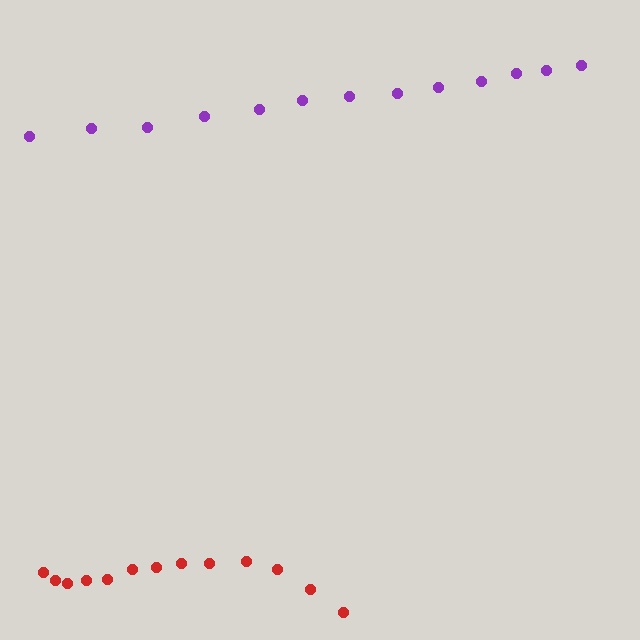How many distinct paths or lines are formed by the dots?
There are 2 distinct paths.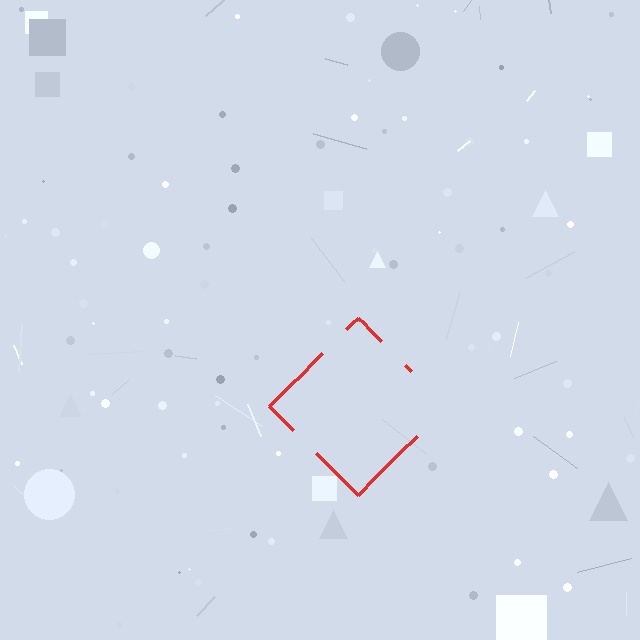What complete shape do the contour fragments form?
The contour fragments form a diamond.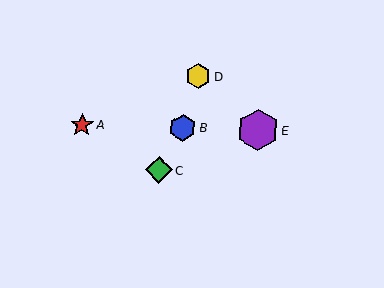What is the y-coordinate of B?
Object B is at y≈128.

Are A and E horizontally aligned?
Yes, both are at y≈125.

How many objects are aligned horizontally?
3 objects (A, B, E) are aligned horizontally.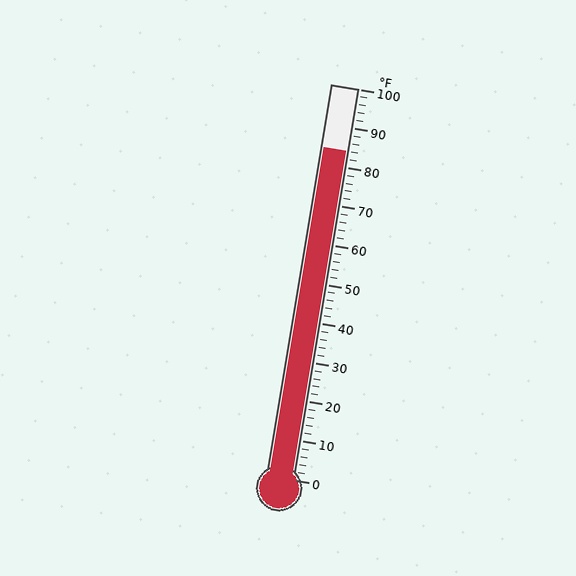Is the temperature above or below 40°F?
The temperature is above 40°F.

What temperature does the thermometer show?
The thermometer shows approximately 84°F.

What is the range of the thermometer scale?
The thermometer scale ranges from 0°F to 100°F.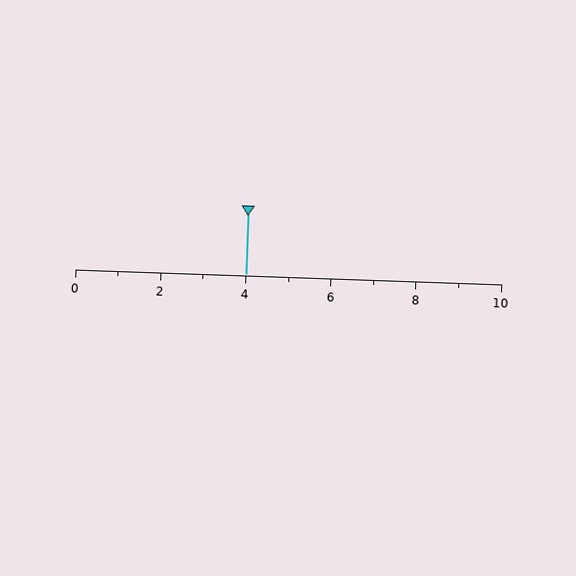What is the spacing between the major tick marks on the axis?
The major ticks are spaced 2 apart.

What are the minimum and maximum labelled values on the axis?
The axis runs from 0 to 10.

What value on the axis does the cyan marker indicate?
The marker indicates approximately 4.